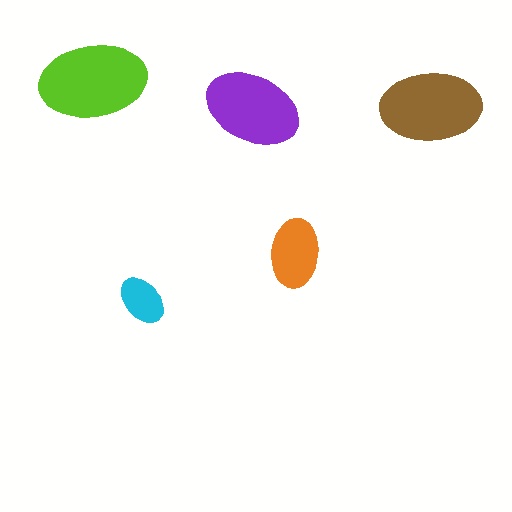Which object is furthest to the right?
The brown ellipse is rightmost.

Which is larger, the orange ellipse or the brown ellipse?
The brown one.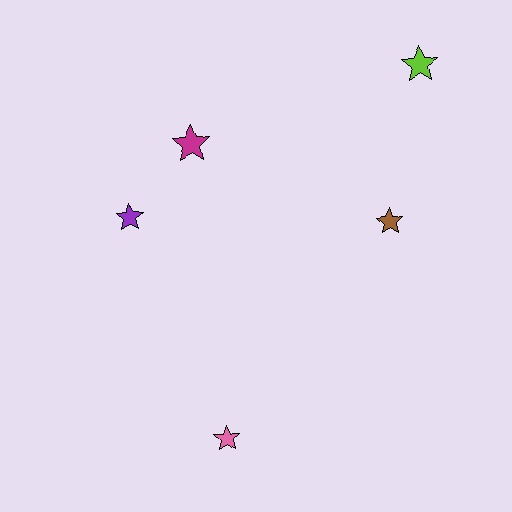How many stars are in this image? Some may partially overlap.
There are 5 stars.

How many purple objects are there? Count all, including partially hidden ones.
There is 1 purple object.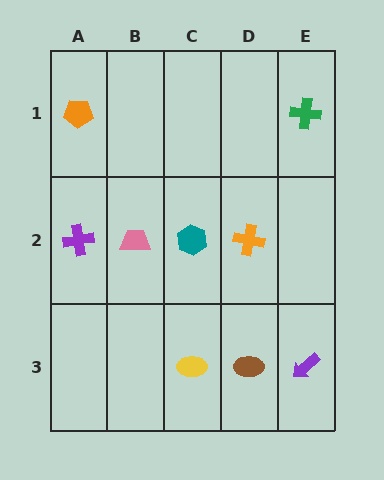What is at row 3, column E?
A purple arrow.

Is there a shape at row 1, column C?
No, that cell is empty.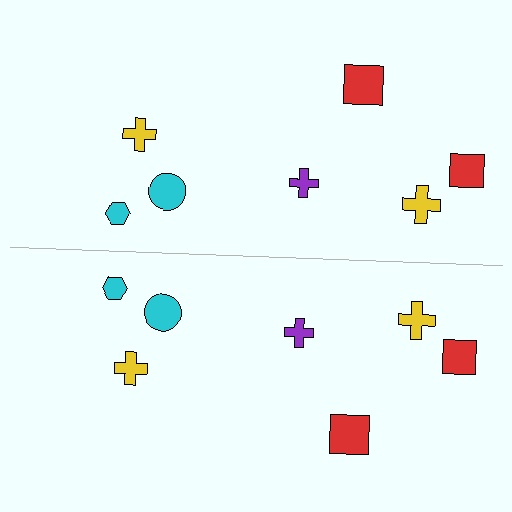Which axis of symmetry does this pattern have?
The pattern has a horizontal axis of symmetry running through the center of the image.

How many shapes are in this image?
There are 14 shapes in this image.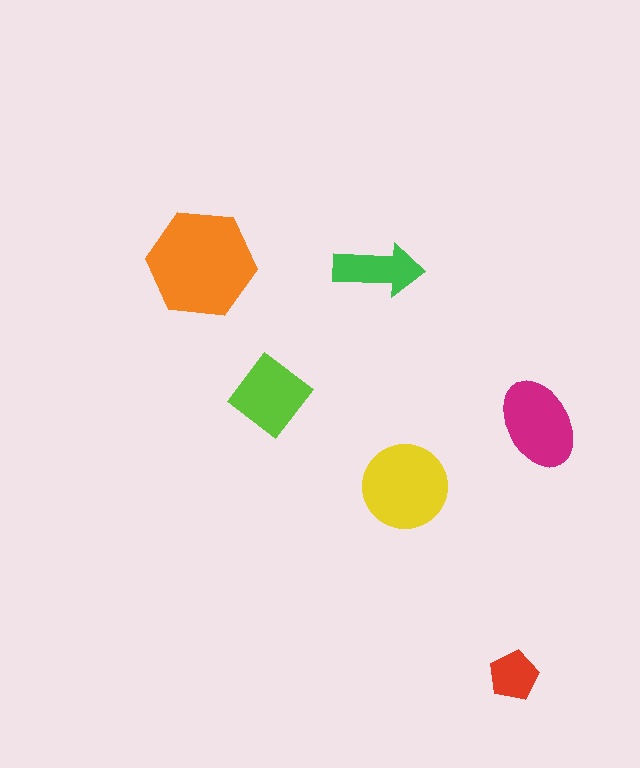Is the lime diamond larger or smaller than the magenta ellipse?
Smaller.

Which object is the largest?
The orange hexagon.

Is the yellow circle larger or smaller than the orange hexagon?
Smaller.